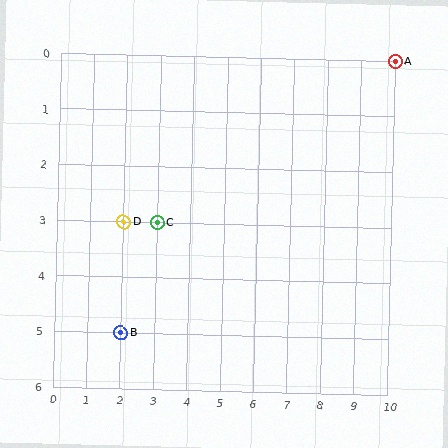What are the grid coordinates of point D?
Point D is at grid coordinates (2, 3).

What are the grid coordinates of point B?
Point B is at grid coordinates (2, 5).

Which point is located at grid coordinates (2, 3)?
Point D is at (2, 3).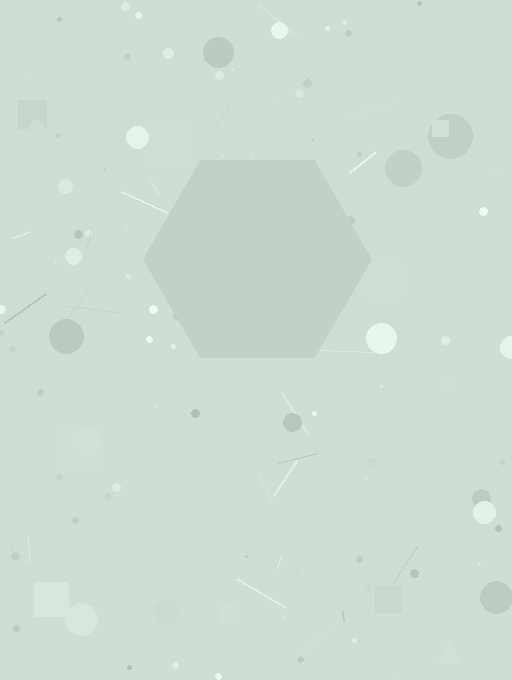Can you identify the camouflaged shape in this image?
The camouflaged shape is a hexagon.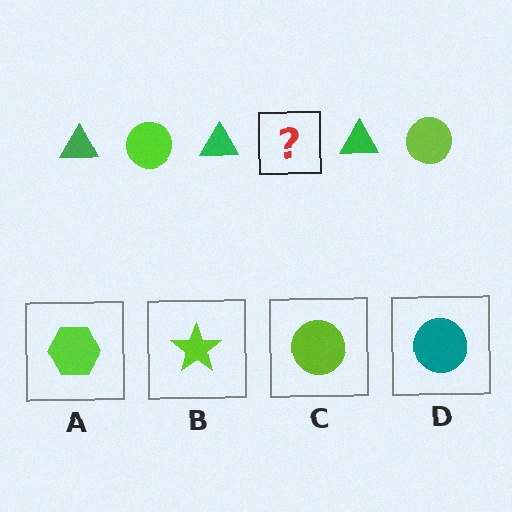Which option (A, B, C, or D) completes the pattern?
C.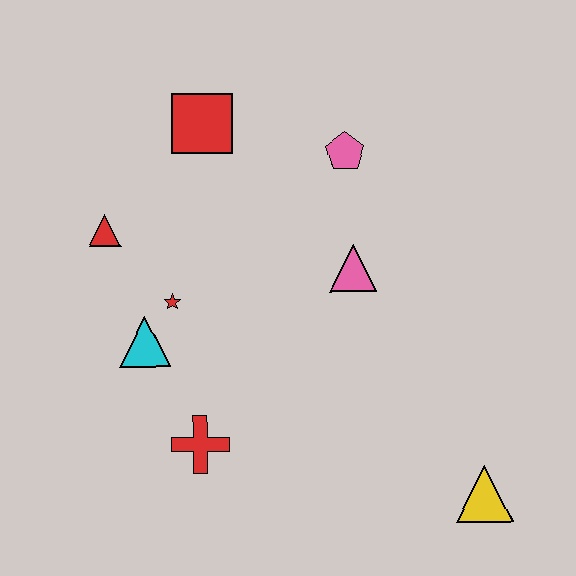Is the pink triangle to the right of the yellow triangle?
No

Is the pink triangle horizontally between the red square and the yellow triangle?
Yes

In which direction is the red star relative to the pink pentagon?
The red star is to the left of the pink pentagon.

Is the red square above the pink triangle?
Yes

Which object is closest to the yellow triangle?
The pink triangle is closest to the yellow triangle.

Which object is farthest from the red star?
The yellow triangle is farthest from the red star.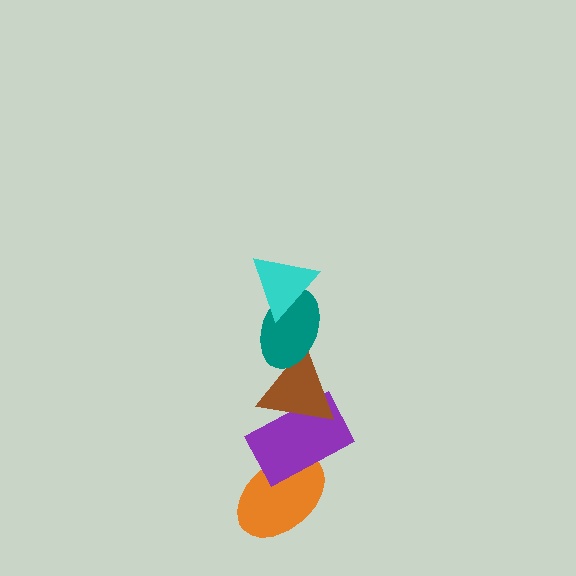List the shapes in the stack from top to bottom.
From top to bottom: the cyan triangle, the teal ellipse, the brown triangle, the purple rectangle, the orange ellipse.